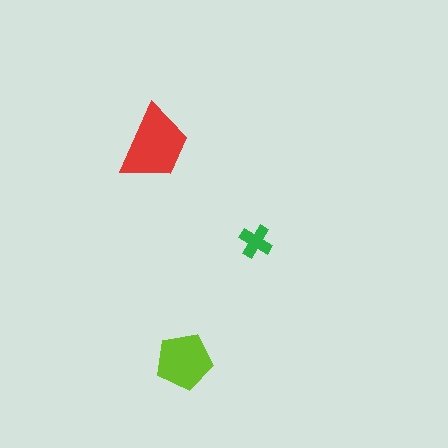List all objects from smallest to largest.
The green cross, the lime pentagon, the red trapezoid.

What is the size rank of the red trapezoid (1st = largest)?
1st.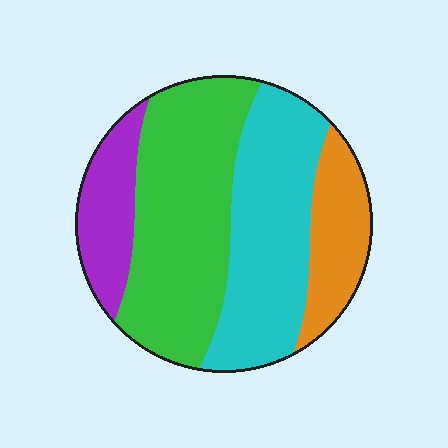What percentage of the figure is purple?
Purple takes up less than a sixth of the figure.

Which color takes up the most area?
Green, at roughly 40%.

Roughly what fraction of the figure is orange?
Orange covers roughly 15% of the figure.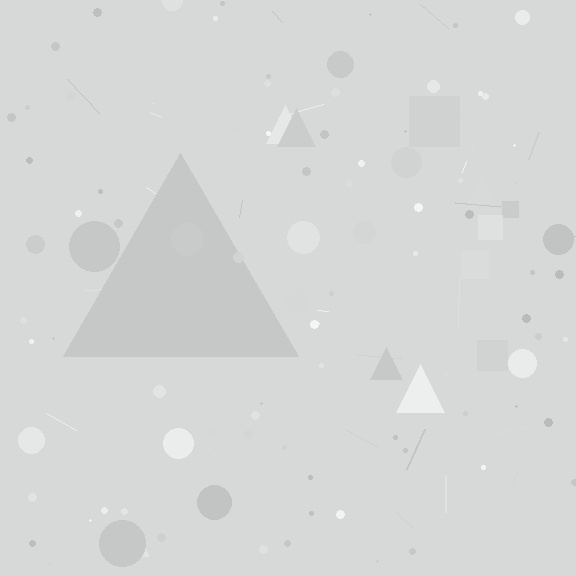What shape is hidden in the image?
A triangle is hidden in the image.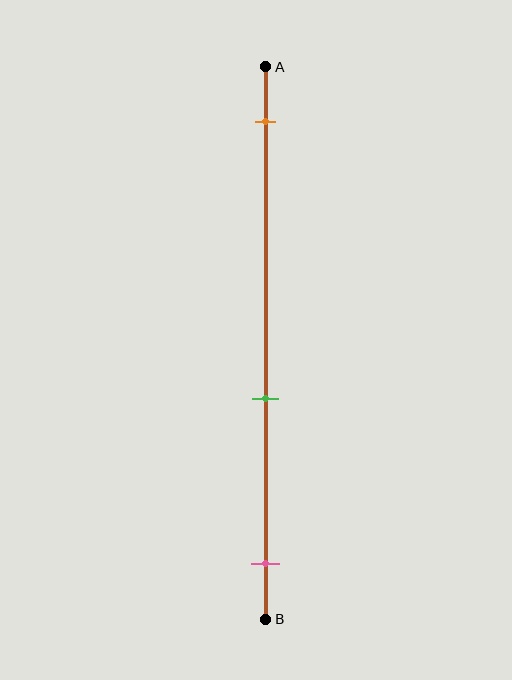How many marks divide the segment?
There are 3 marks dividing the segment.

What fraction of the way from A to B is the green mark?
The green mark is approximately 60% (0.6) of the way from A to B.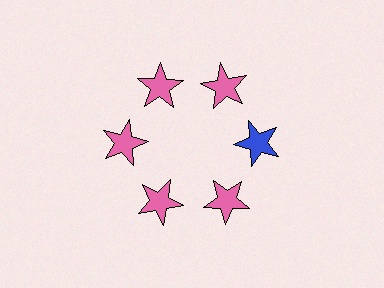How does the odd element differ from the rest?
It has a different color: blue instead of pink.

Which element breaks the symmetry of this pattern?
The blue star at roughly the 3 o'clock position breaks the symmetry. All other shapes are pink stars.